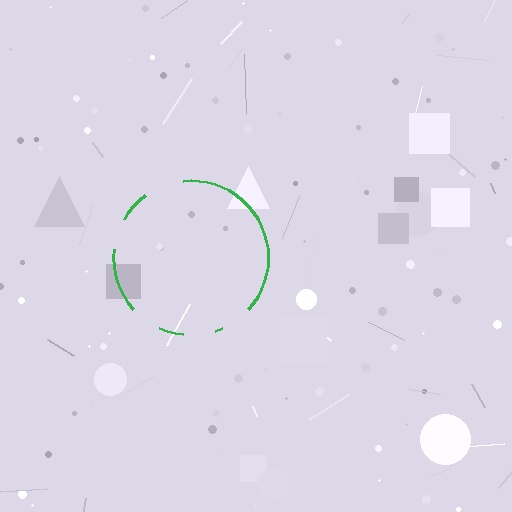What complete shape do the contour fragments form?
The contour fragments form a circle.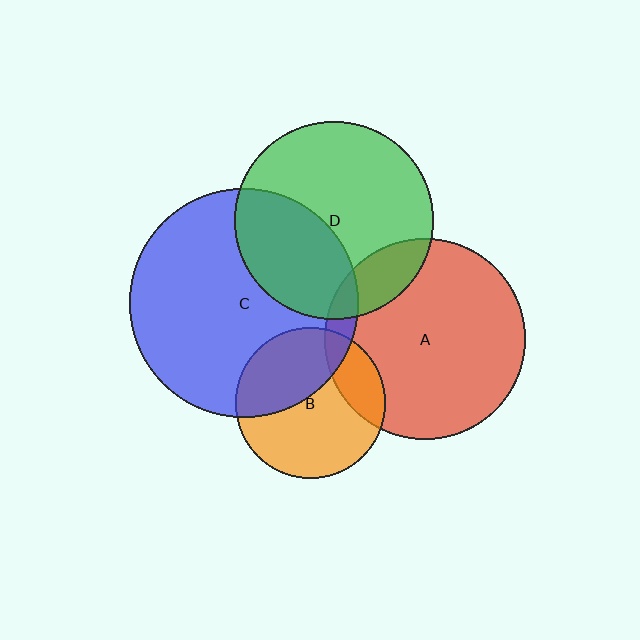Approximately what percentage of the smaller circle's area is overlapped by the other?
Approximately 35%.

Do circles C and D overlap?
Yes.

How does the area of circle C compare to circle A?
Approximately 1.3 times.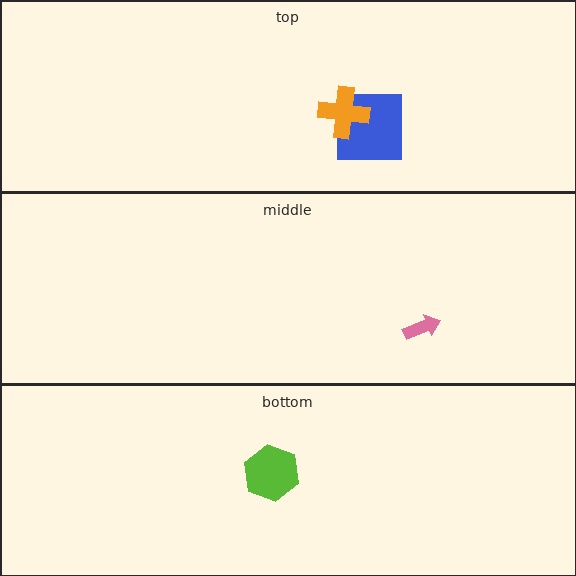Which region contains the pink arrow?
The middle region.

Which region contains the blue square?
The top region.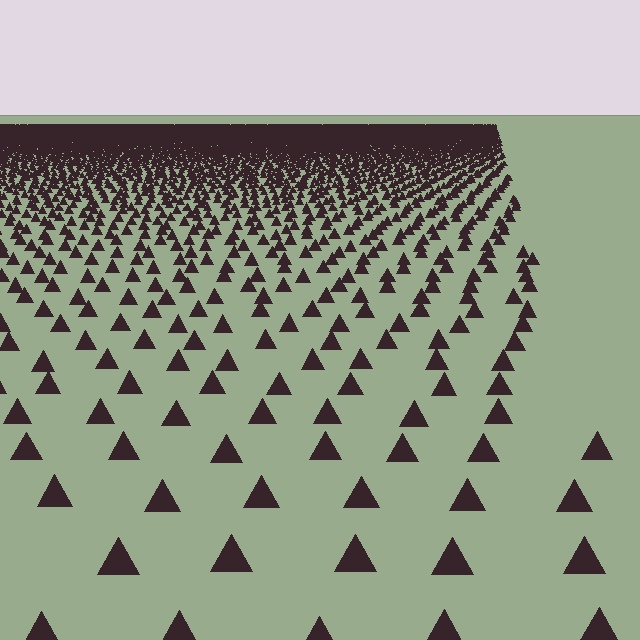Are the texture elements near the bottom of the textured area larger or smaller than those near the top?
Larger. Near the bottom, elements are closer to the viewer and appear at a bigger on-screen size.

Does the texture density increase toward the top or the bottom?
Density increases toward the top.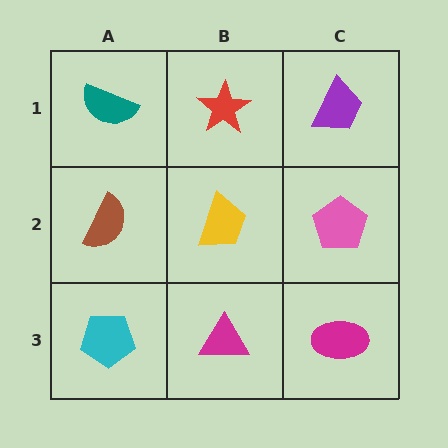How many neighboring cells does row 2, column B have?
4.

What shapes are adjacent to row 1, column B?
A yellow trapezoid (row 2, column B), a teal semicircle (row 1, column A), a purple trapezoid (row 1, column C).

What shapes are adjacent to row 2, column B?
A red star (row 1, column B), a magenta triangle (row 3, column B), a brown semicircle (row 2, column A), a pink pentagon (row 2, column C).